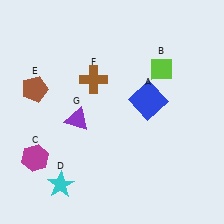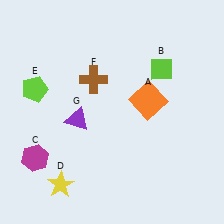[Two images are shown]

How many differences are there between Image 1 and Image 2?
There are 3 differences between the two images.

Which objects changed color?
A changed from blue to orange. D changed from cyan to yellow. E changed from brown to lime.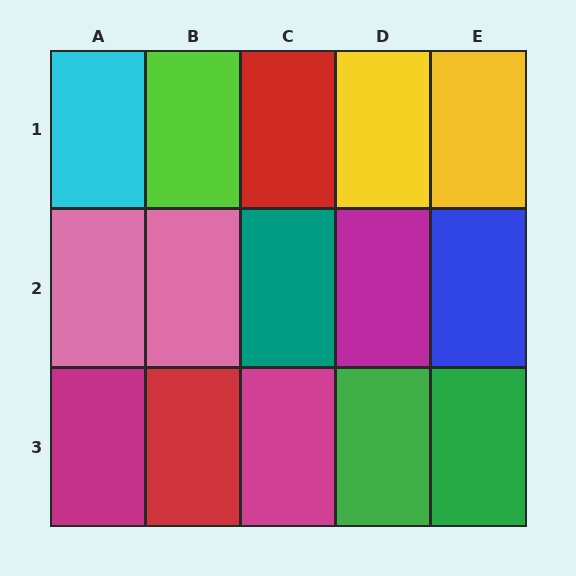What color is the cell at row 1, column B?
Lime.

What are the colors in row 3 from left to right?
Magenta, red, magenta, green, green.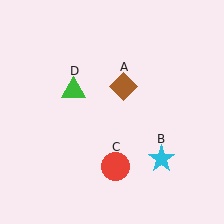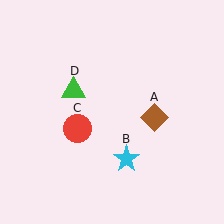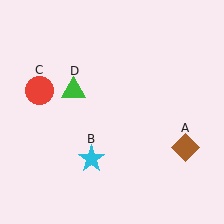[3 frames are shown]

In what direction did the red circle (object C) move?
The red circle (object C) moved up and to the left.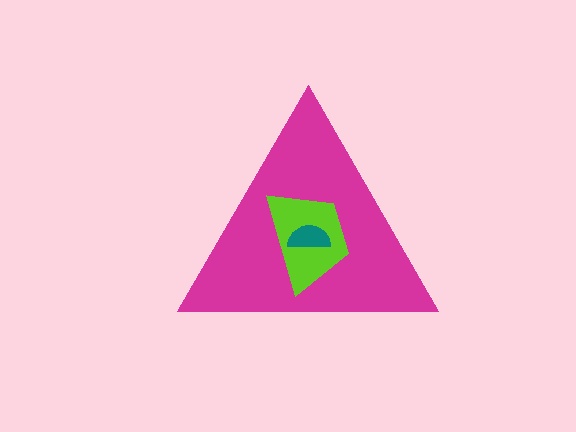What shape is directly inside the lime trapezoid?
The teal semicircle.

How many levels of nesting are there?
3.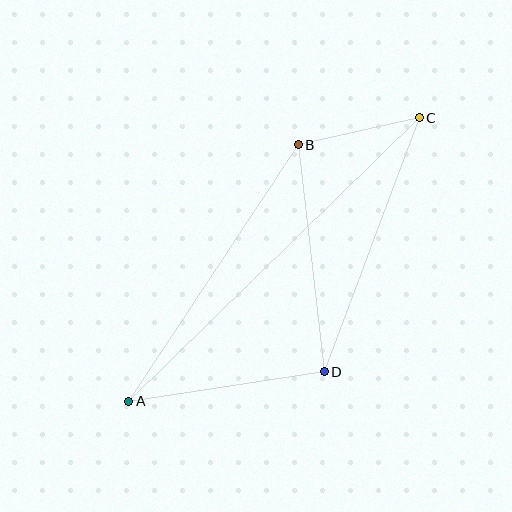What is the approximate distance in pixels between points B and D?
The distance between B and D is approximately 228 pixels.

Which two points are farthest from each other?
Points A and C are farthest from each other.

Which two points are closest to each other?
Points B and C are closest to each other.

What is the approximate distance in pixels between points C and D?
The distance between C and D is approximately 271 pixels.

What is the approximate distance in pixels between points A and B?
The distance between A and B is approximately 308 pixels.